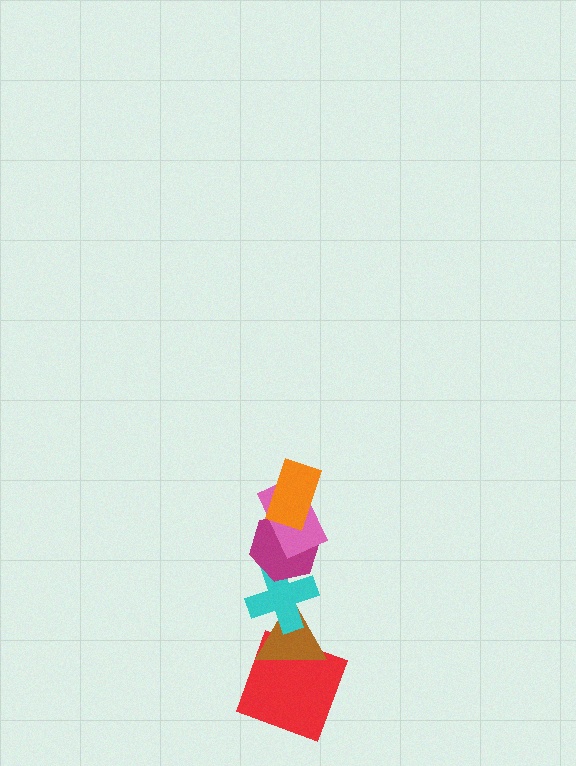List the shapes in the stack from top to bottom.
From top to bottom: the orange rectangle, the pink rectangle, the magenta hexagon, the cyan cross, the brown triangle, the red square.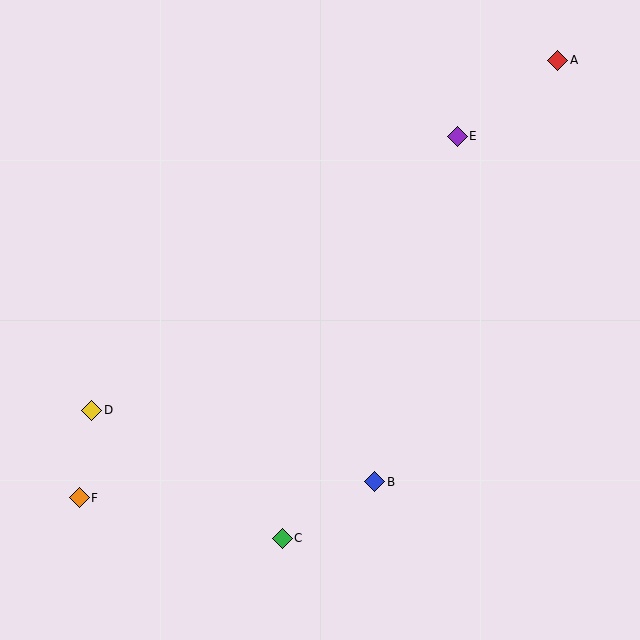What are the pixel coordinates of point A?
Point A is at (558, 60).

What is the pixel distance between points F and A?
The distance between F and A is 648 pixels.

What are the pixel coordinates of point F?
Point F is at (79, 498).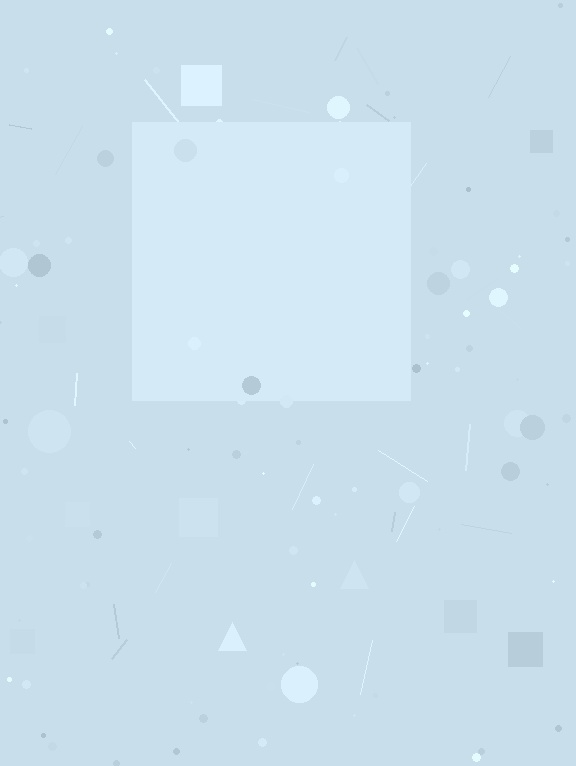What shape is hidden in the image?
A square is hidden in the image.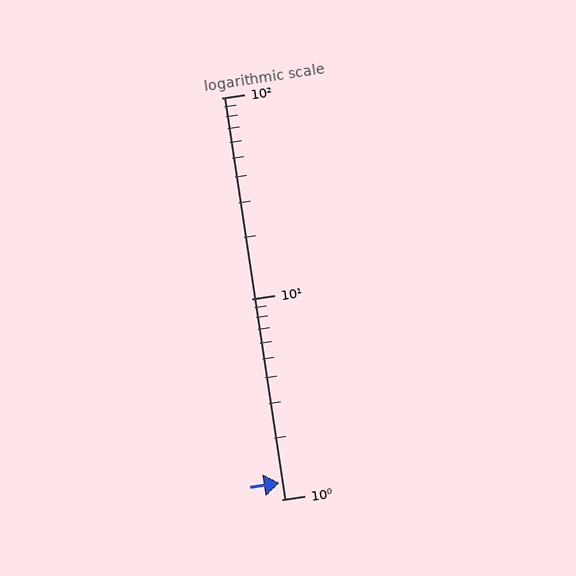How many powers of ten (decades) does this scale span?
The scale spans 2 decades, from 1 to 100.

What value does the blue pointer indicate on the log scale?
The pointer indicates approximately 1.2.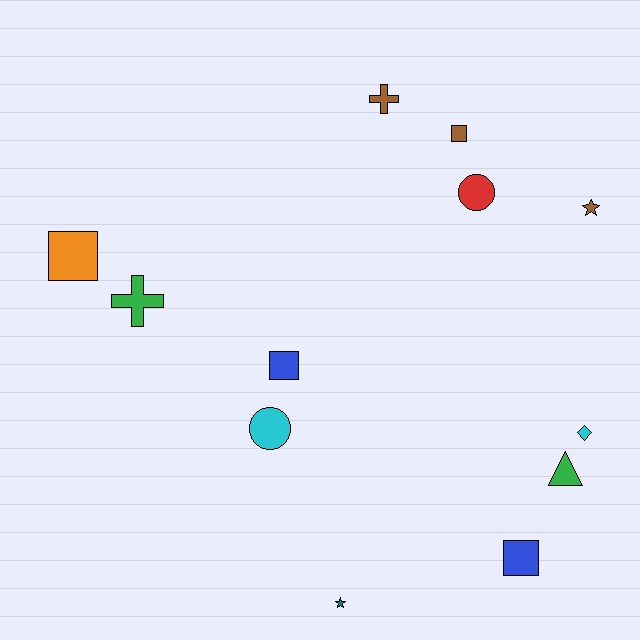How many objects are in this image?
There are 12 objects.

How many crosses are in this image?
There are 2 crosses.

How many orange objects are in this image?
There is 1 orange object.